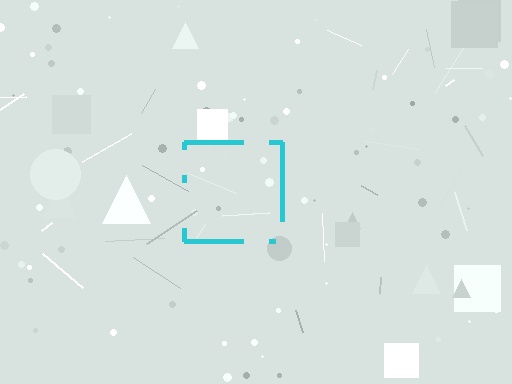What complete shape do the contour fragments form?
The contour fragments form a square.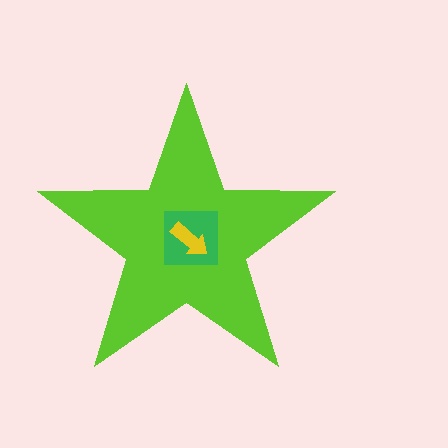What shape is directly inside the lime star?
The green square.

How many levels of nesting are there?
3.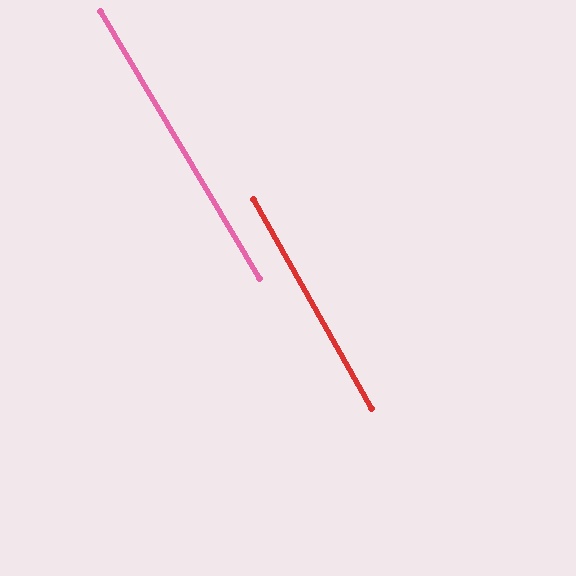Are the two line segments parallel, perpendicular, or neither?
Parallel — their directions differ by only 1.2°.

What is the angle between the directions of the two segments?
Approximately 1 degree.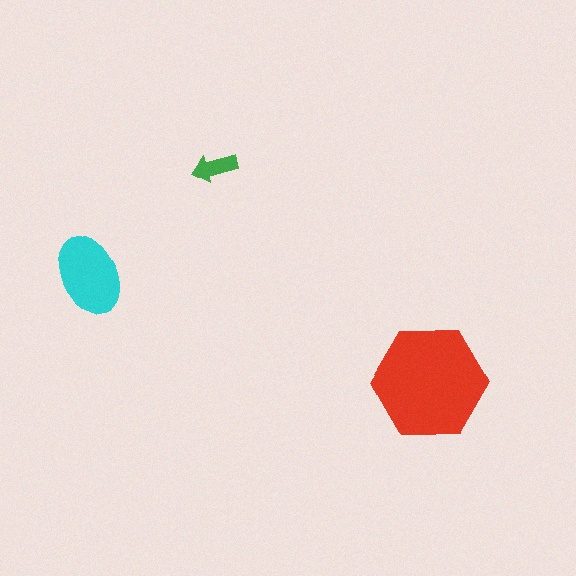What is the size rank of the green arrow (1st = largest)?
3rd.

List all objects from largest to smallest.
The red hexagon, the cyan ellipse, the green arrow.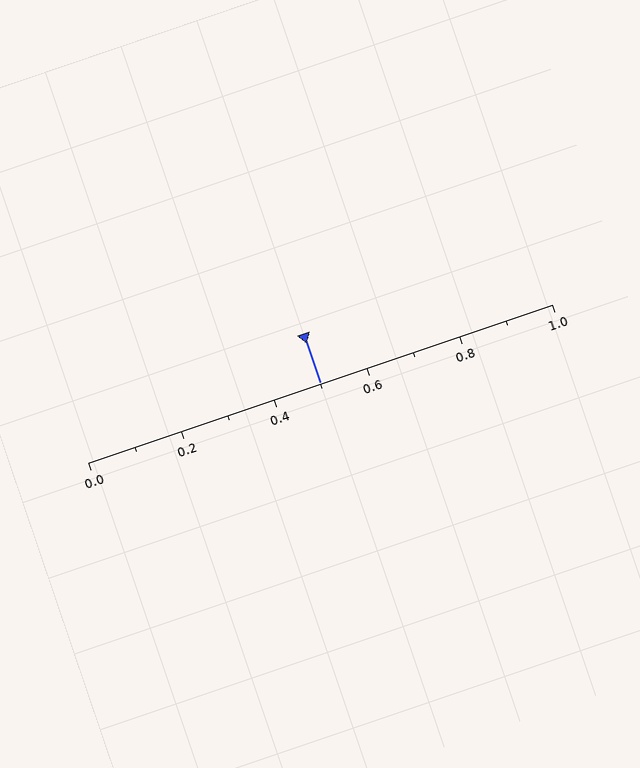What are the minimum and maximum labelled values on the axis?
The axis runs from 0.0 to 1.0.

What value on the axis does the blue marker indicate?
The marker indicates approximately 0.5.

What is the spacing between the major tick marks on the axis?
The major ticks are spaced 0.2 apart.